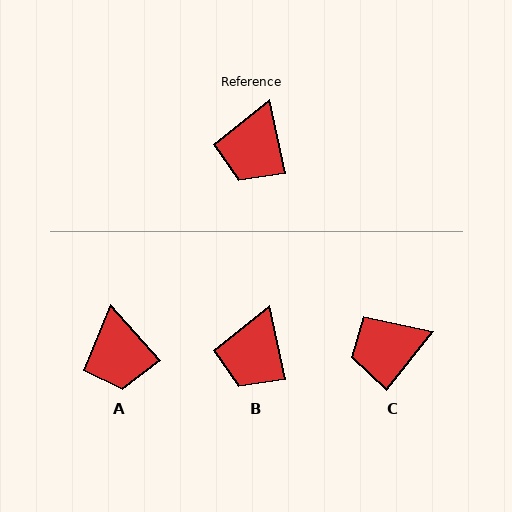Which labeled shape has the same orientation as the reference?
B.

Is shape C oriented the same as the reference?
No, it is off by about 52 degrees.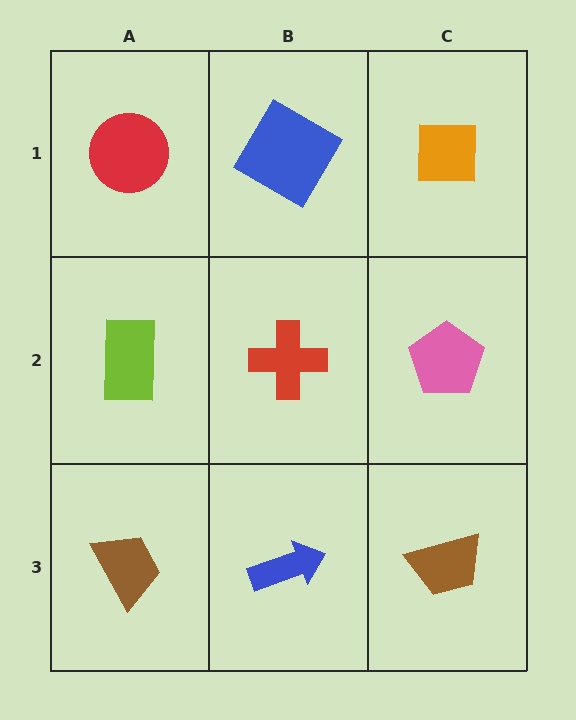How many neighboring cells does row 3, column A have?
2.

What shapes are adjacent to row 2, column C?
An orange square (row 1, column C), a brown trapezoid (row 3, column C), a red cross (row 2, column B).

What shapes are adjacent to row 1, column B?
A red cross (row 2, column B), a red circle (row 1, column A), an orange square (row 1, column C).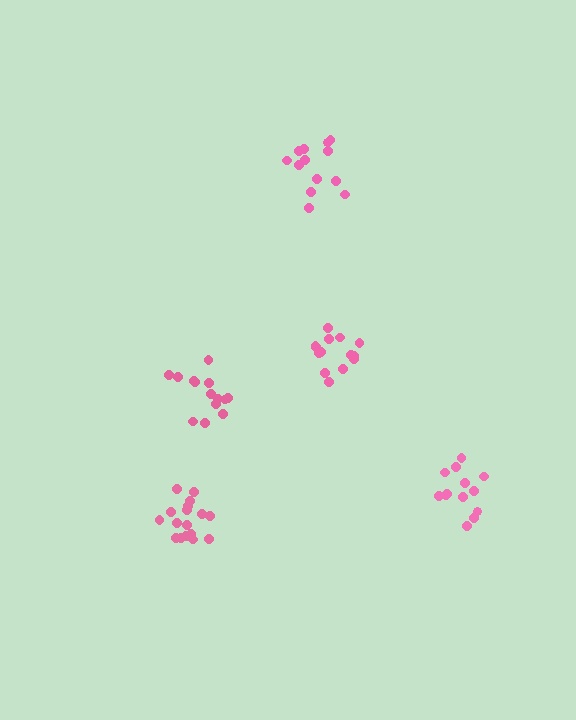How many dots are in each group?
Group 1: 13 dots, Group 2: 17 dots, Group 3: 14 dots, Group 4: 13 dots, Group 5: 14 dots (71 total).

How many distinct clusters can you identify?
There are 5 distinct clusters.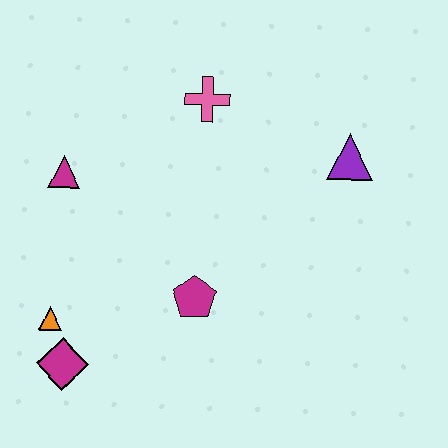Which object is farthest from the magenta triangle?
The purple triangle is farthest from the magenta triangle.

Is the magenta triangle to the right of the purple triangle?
No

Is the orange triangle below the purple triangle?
Yes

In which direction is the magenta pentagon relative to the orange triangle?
The magenta pentagon is to the right of the orange triangle.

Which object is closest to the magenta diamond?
The orange triangle is closest to the magenta diamond.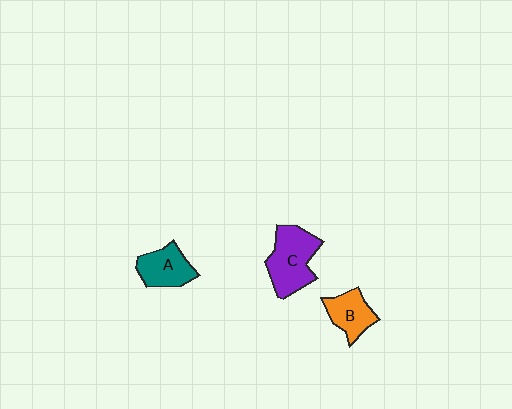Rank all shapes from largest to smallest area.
From largest to smallest: C (purple), A (teal), B (orange).